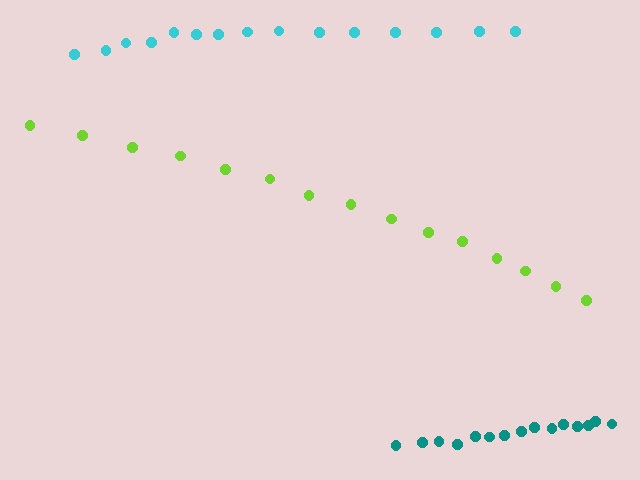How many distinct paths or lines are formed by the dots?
There are 3 distinct paths.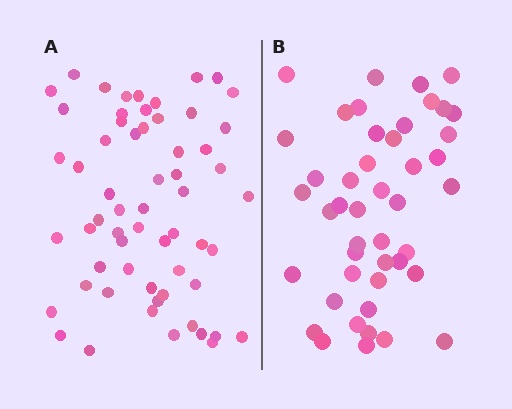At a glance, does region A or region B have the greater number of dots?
Region A (the left region) has more dots.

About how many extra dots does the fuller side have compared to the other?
Region A has approximately 15 more dots than region B.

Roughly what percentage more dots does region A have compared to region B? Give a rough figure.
About 35% more.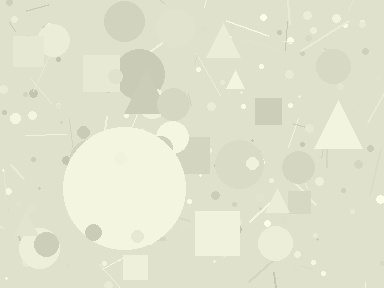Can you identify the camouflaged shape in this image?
The camouflaged shape is a circle.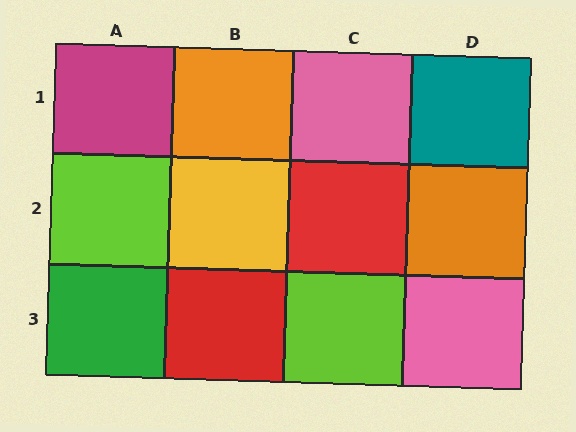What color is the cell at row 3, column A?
Green.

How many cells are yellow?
1 cell is yellow.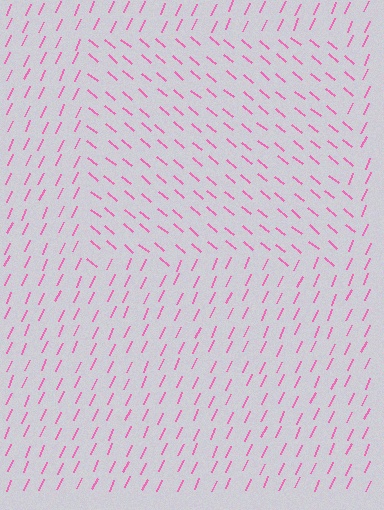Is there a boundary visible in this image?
Yes, there is a texture boundary formed by a change in line orientation.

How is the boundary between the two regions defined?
The boundary is defined purely by a change in line orientation (approximately 74 degrees difference). All lines are the same color and thickness.